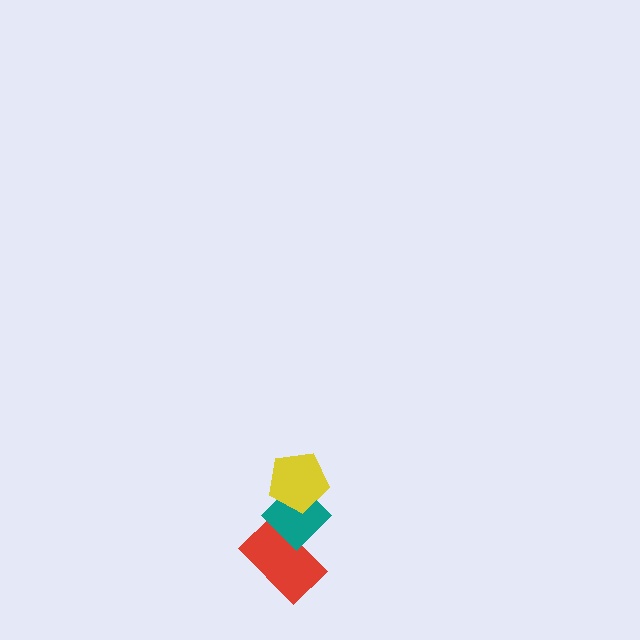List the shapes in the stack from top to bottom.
From top to bottom: the yellow pentagon, the teal diamond, the red rectangle.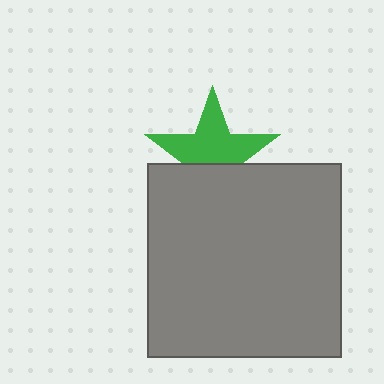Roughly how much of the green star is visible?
About half of it is visible (roughly 62%).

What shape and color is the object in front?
The object in front is a gray square.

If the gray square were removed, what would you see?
You would see the complete green star.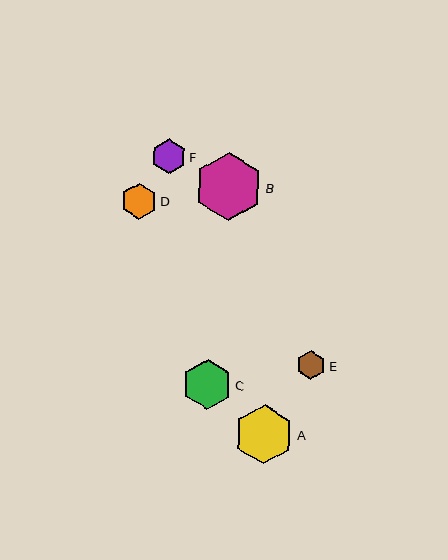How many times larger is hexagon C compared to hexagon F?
Hexagon C is approximately 1.4 times the size of hexagon F.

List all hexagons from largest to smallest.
From largest to smallest: B, A, C, D, F, E.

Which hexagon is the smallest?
Hexagon E is the smallest with a size of approximately 29 pixels.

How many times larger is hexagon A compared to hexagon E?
Hexagon A is approximately 2.1 times the size of hexagon E.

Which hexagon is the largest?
Hexagon B is the largest with a size of approximately 68 pixels.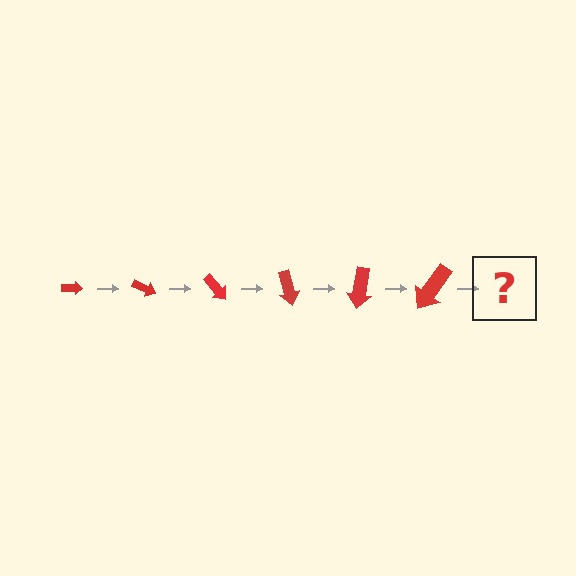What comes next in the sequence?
The next element should be an arrow, larger than the previous one and rotated 150 degrees from the start.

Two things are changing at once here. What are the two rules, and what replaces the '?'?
The two rules are that the arrow grows larger each step and it rotates 25 degrees each step. The '?' should be an arrow, larger than the previous one and rotated 150 degrees from the start.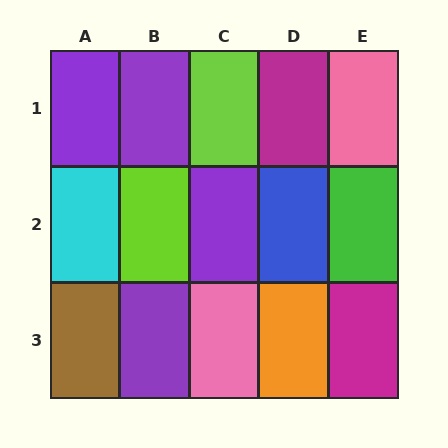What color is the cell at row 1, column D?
Magenta.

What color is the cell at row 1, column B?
Purple.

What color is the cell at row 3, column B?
Purple.